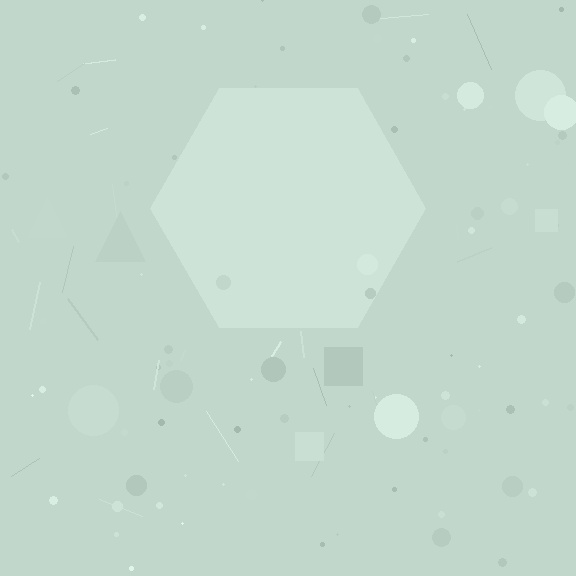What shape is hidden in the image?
A hexagon is hidden in the image.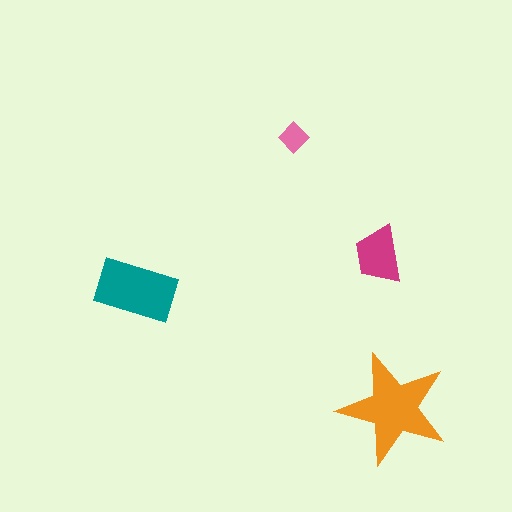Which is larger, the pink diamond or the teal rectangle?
The teal rectangle.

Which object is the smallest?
The pink diamond.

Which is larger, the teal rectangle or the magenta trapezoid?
The teal rectangle.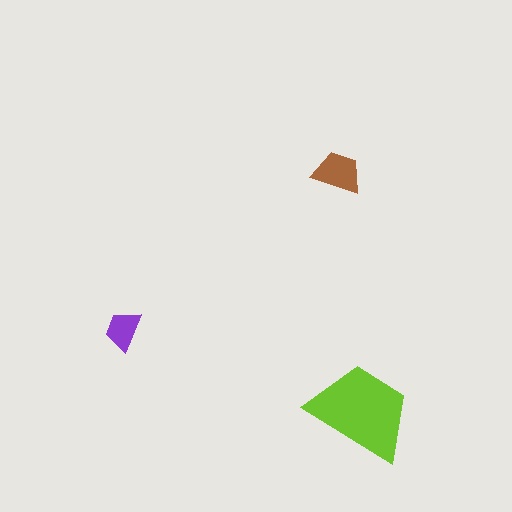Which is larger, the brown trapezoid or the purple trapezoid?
The brown one.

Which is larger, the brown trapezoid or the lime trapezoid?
The lime one.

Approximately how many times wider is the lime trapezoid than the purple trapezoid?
About 2.5 times wider.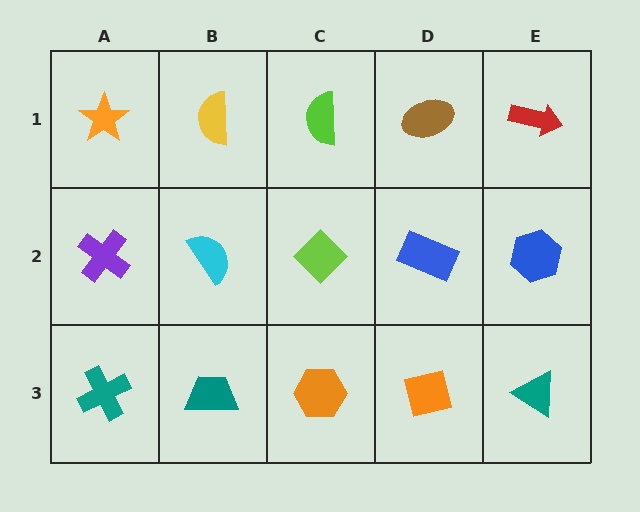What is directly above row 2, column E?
A red arrow.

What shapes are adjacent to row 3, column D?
A blue rectangle (row 2, column D), an orange hexagon (row 3, column C), a teal triangle (row 3, column E).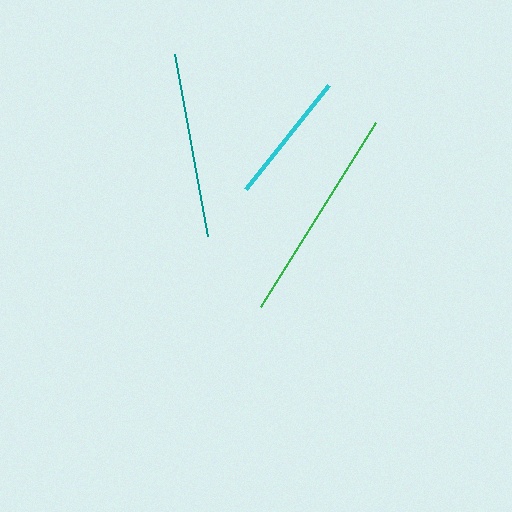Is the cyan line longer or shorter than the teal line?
The teal line is longer than the cyan line.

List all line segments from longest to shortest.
From longest to shortest: green, teal, cyan.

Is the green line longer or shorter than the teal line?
The green line is longer than the teal line.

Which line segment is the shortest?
The cyan line is the shortest at approximately 133 pixels.